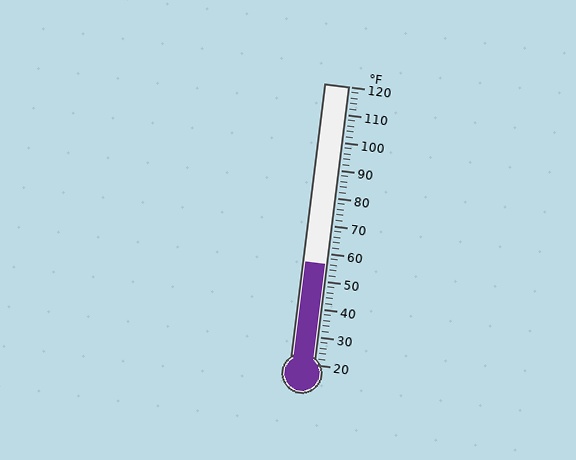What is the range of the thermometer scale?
The thermometer scale ranges from 20°F to 120°F.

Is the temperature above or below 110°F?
The temperature is below 110°F.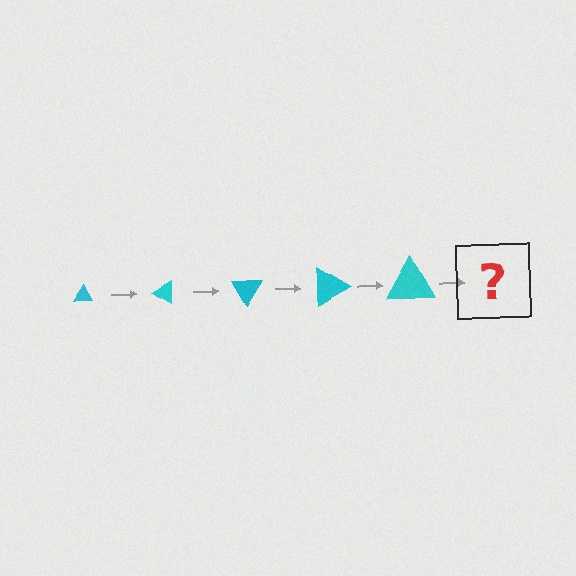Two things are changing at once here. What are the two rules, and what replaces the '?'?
The two rules are that the triangle grows larger each step and it rotates 30 degrees each step. The '?' should be a triangle, larger than the previous one and rotated 150 degrees from the start.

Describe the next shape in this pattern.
It should be a triangle, larger than the previous one and rotated 150 degrees from the start.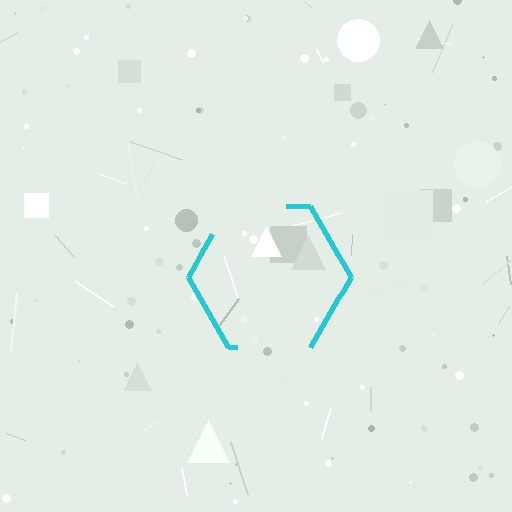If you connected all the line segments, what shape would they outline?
They would outline a hexagon.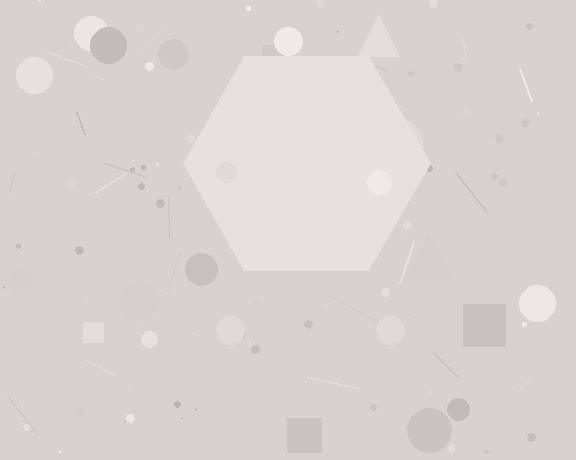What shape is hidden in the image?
A hexagon is hidden in the image.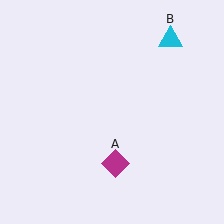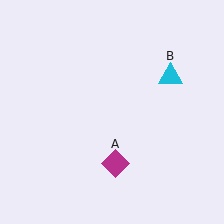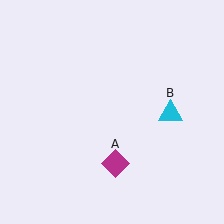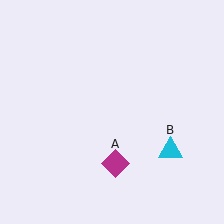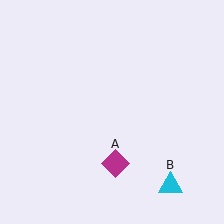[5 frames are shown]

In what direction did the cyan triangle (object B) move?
The cyan triangle (object B) moved down.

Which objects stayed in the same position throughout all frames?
Magenta diamond (object A) remained stationary.